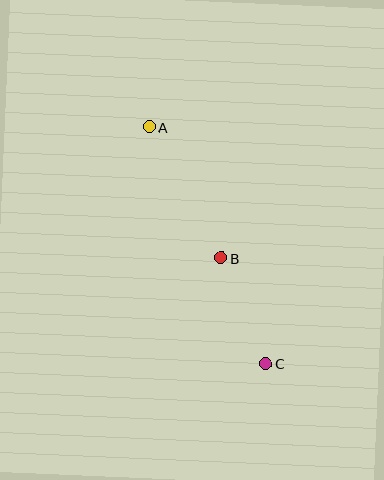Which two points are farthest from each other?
Points A and C are farthest from each other.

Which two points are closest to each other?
Points B and C are closest to each other.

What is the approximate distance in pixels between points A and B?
The distance between A and B is approximately 150 pixels.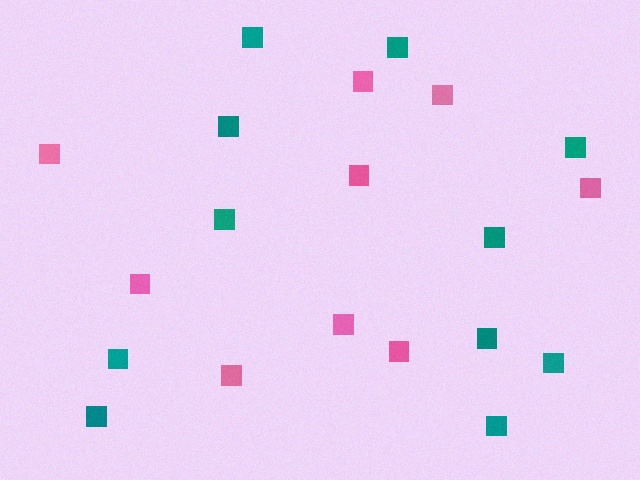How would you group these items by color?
There are 2 groups: one group of pink squares (9) and one group of teal squares (11).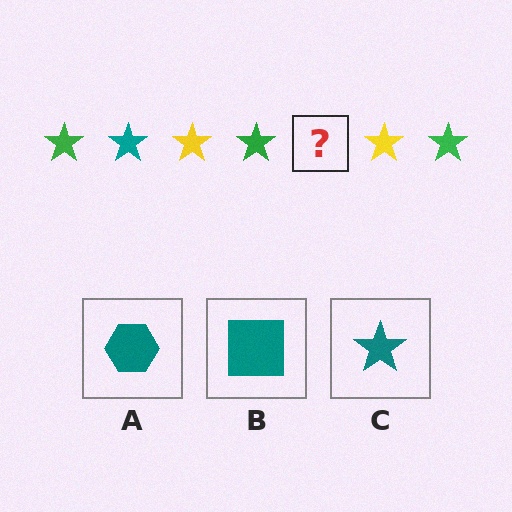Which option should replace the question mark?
Option C.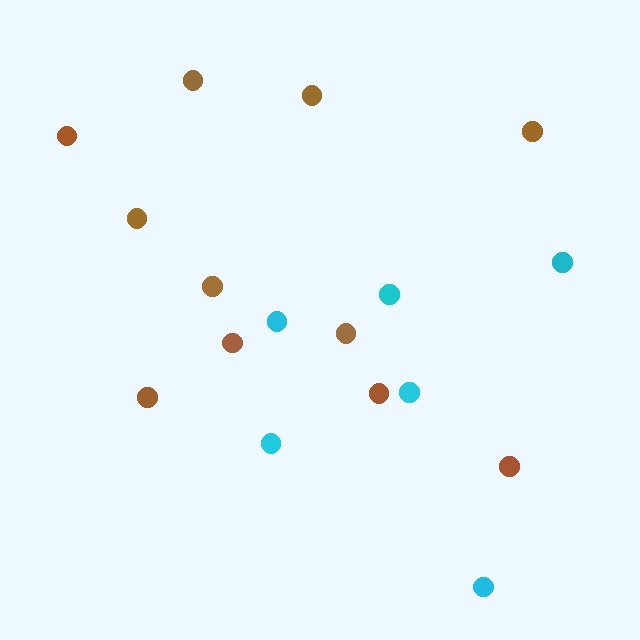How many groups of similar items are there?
There are 2 groups: one group of brown circles (11) and one group of cyan circles (6).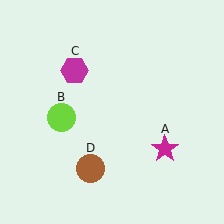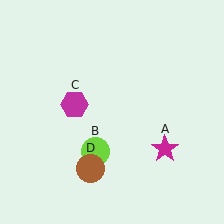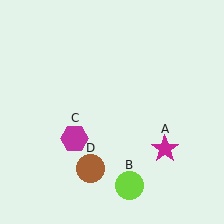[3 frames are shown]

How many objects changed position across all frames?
2 objects changed position: lime circle (object B), magenta hexagon (object C).